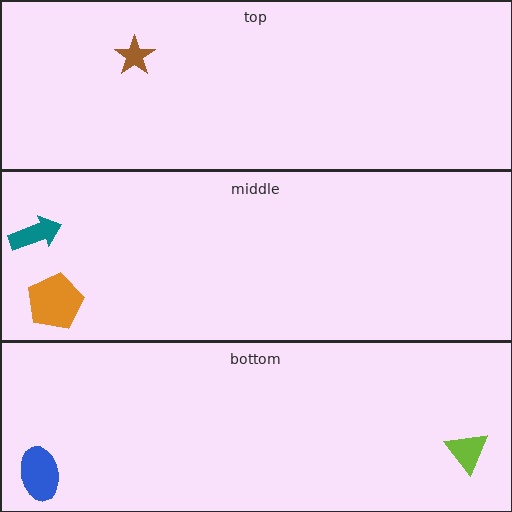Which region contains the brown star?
The top region.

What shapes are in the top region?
The brown star.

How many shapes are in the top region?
1.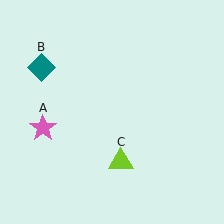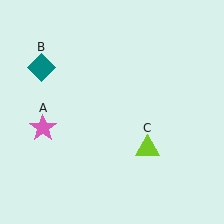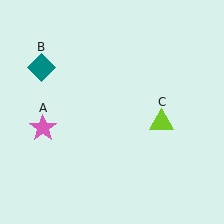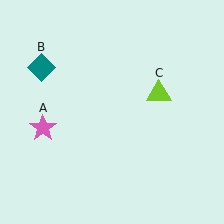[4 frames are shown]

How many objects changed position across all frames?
1 object changed position: lime triangle (object C).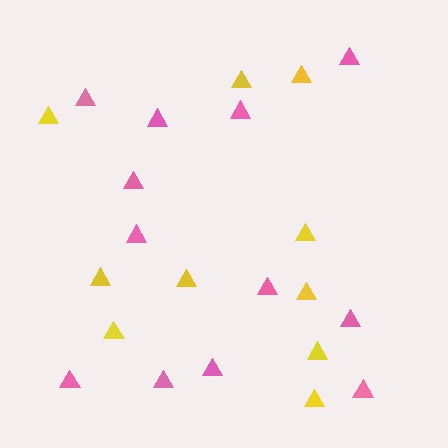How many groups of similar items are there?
There are 2 groups: one group of yellow triangles (10) and one group of pink triangles (12).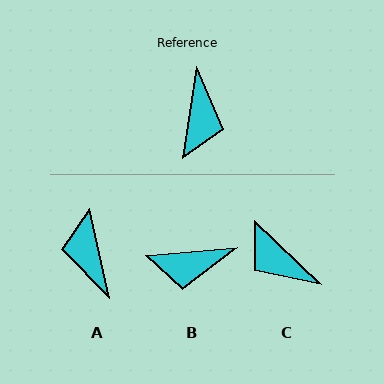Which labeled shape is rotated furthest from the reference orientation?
A, about 159 degrees away.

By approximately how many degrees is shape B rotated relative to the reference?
Approximately 76 degrees clockwise.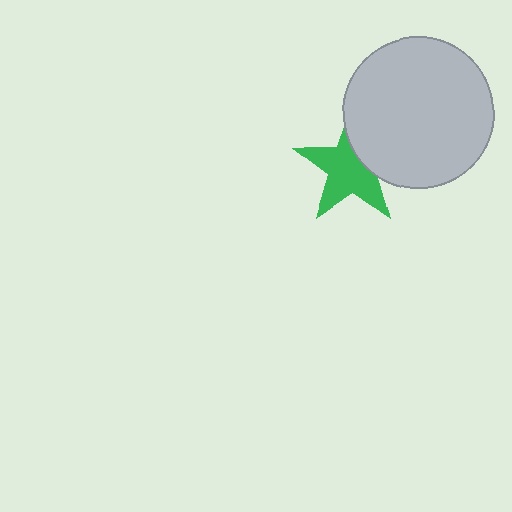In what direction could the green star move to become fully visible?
The green star could move left. That would shift it out from behind the light gray circle entirely.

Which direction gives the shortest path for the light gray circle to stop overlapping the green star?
Moving right gives the shortest separation.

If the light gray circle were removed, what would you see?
You would see the complete green star.